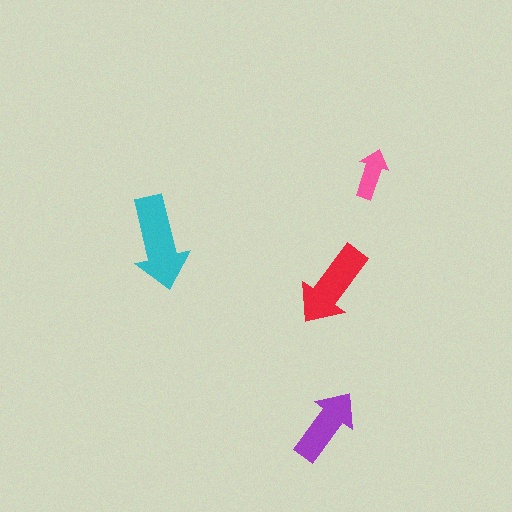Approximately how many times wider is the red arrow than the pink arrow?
About 1.5 times wider.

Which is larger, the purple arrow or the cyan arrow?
The cyan one.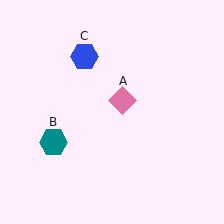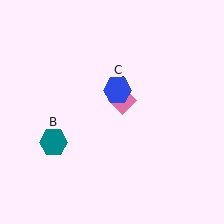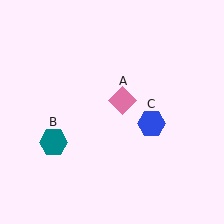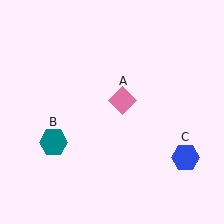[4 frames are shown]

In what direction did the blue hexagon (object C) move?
The blue hexagon (object C) moved down and to the right.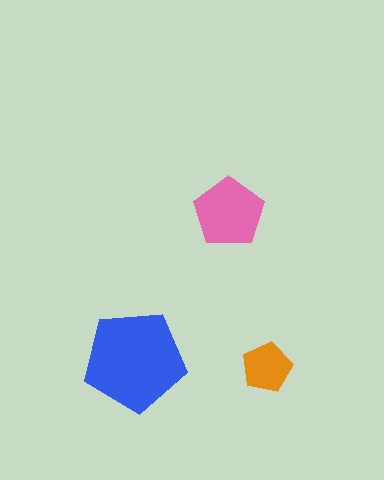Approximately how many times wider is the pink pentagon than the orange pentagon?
About 1.5 times wider.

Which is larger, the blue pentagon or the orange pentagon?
The blue one.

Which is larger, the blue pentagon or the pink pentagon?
The blue one.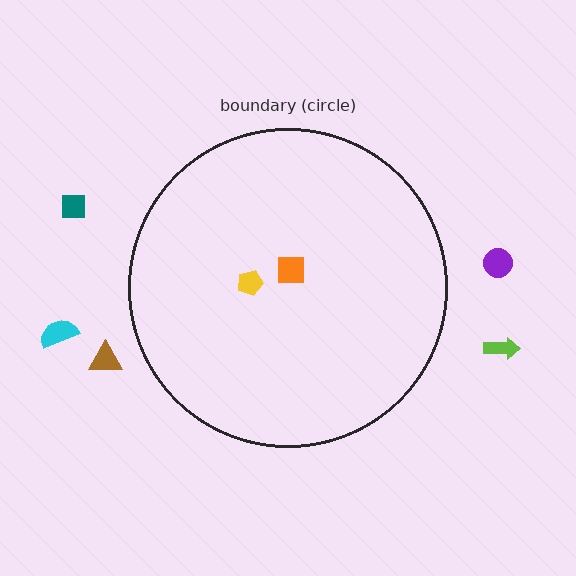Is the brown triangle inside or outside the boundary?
Outside.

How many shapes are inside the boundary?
2 inside, 5 outside.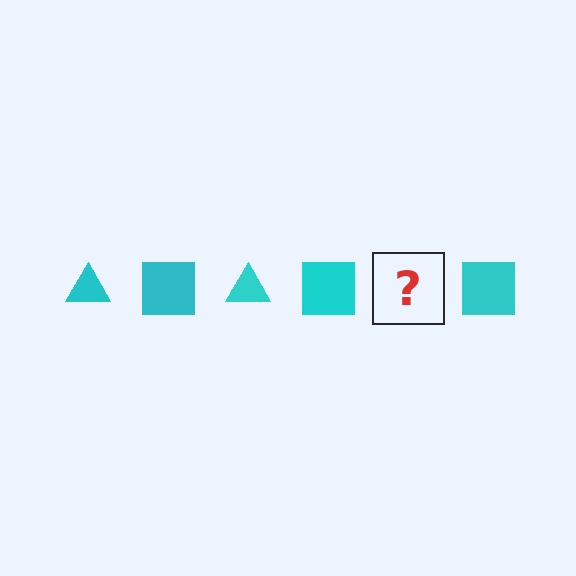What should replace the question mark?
The question mark should be replaced with a cyan triangle.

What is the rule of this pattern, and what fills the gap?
The rule is that the pattern cycles through triangle, square shapes in cyan. The gap should be filled with a cyan triangle.